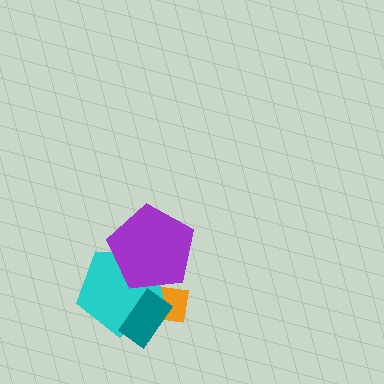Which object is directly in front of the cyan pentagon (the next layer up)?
The purple pentagon is directly in front of the cyan pentagon.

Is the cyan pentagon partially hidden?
Yes, it is partially covered by another shape.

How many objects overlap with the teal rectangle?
2 objects overlap with the teal rectangle.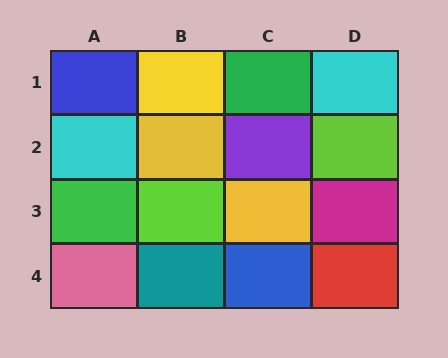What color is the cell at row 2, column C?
Purple.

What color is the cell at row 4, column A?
Pink.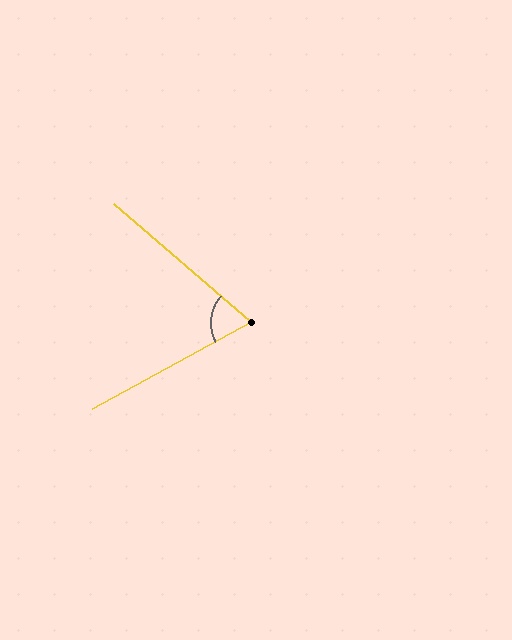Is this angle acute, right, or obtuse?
It is acute.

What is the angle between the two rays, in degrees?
Approximately 69 degrees.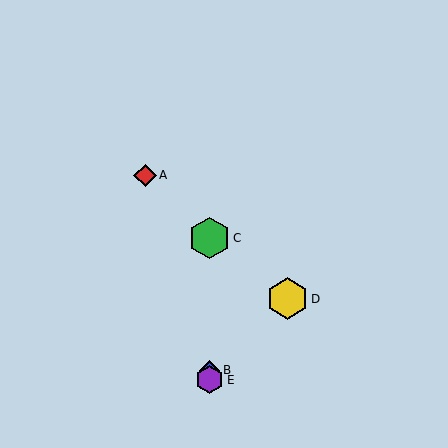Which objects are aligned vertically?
Objects B, C, E are aligned vertically.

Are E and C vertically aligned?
Yes, both are at x≈210.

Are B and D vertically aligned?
No, B is at x≈210 and D is at x≈288.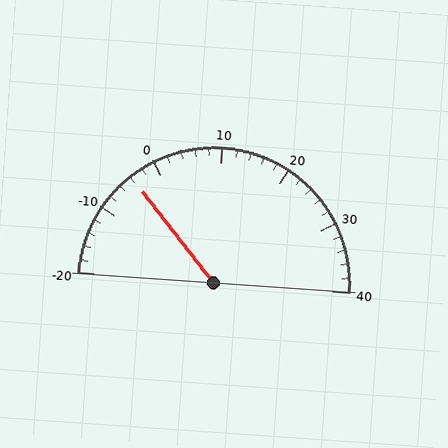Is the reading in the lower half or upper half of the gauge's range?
The reading is in the lower half of the range (-20 to 40).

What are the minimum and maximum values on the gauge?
The gauge ranges from -20 to 40.